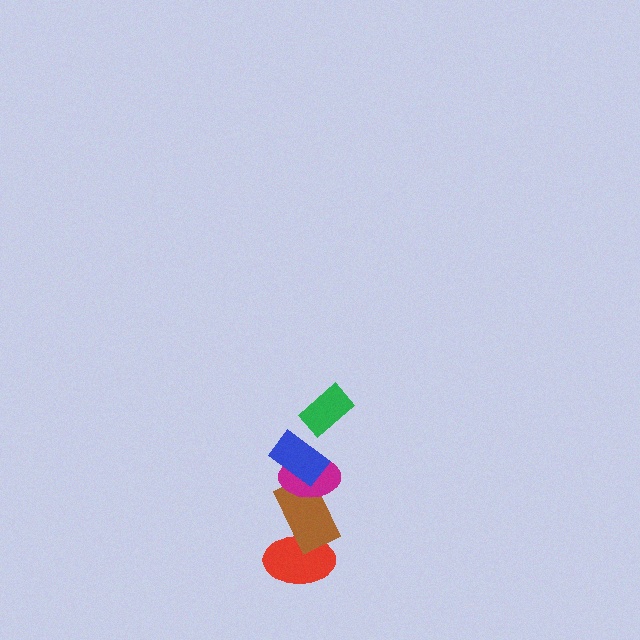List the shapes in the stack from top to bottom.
From top to bottom: the green rectangle, the blue rectangle, the magenta ellipse, the brown rectangle, the red ellipse.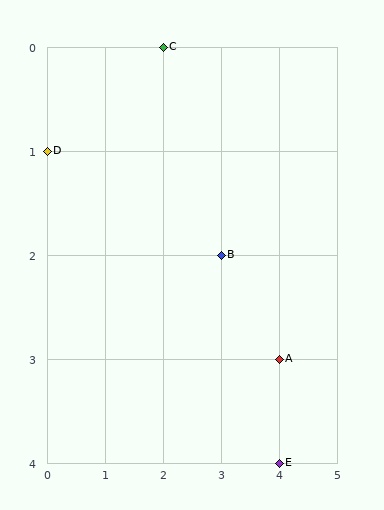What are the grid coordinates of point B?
Point B is at grid coordinates (3, 2).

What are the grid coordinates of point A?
Point A is at grid coordinates (4, 3).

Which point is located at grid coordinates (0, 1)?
Point D is at (0, 1).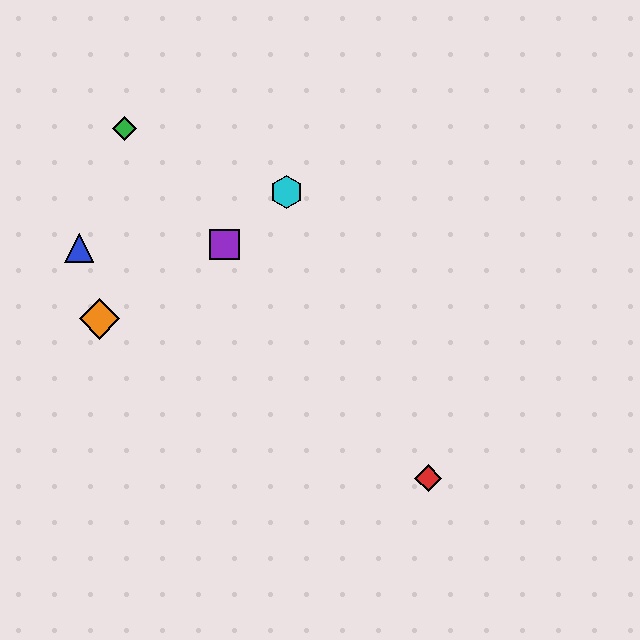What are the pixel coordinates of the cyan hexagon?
The cyan hexagon is at (286, 192).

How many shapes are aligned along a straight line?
4 shapes (the red diamond, the green diamond, the yellow diamond, the purple square) are aligned along a straight line.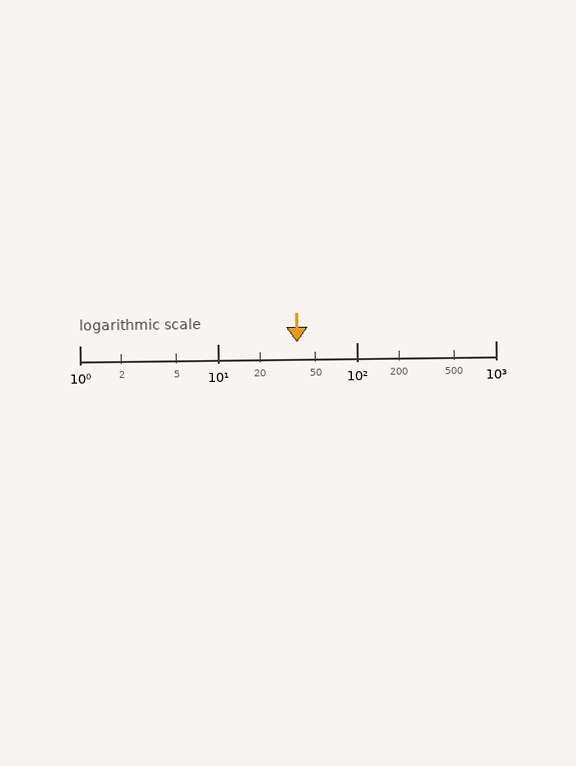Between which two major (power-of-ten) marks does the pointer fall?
The pointer is between 10 and 100.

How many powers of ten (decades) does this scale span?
The scale spans 3 decades, from 1 to 1000.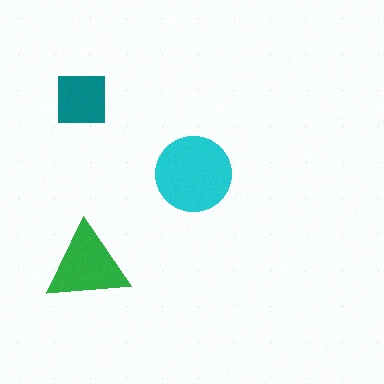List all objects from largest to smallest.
The cyan circle, the green triangle, the teal square.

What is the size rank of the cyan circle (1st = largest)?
1st.